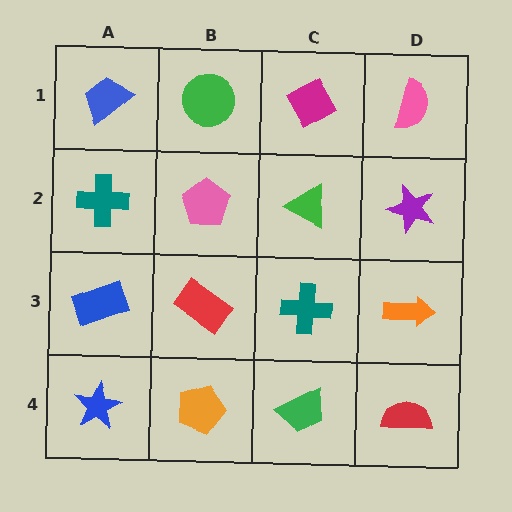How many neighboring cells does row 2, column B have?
4.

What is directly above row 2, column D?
A pink semicircle.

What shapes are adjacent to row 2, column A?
A blue trapezoid (row 1, column A), a blue rectangle (row 3, column A), a pink pentagon (row 2, column B).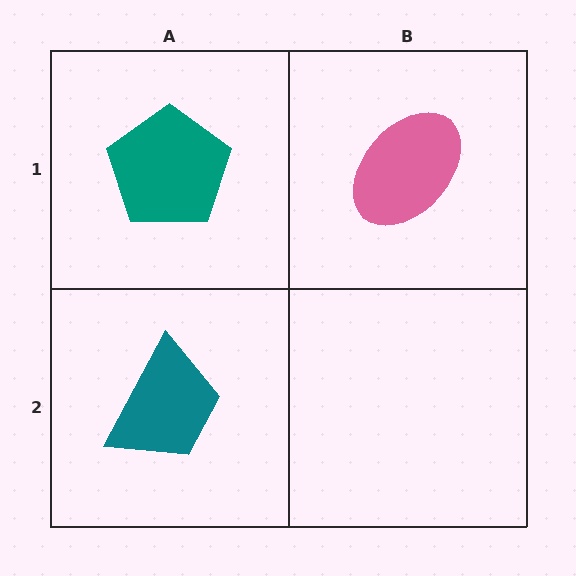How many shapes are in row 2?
1 shape.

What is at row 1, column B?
A pink ellipse.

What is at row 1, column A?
A teal pentagon.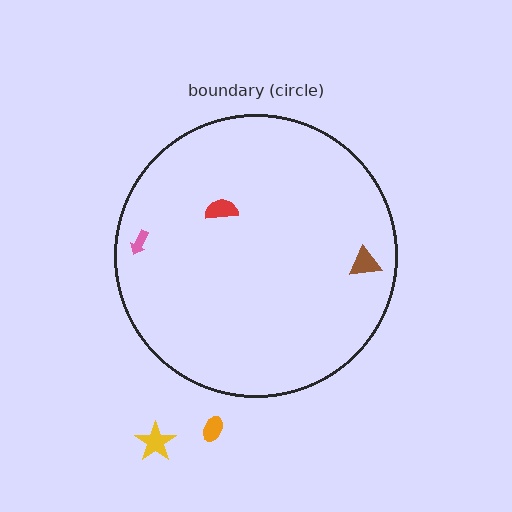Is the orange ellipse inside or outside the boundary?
Outside.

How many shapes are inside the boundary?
3 inside, 2 outside.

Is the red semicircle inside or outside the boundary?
Inside.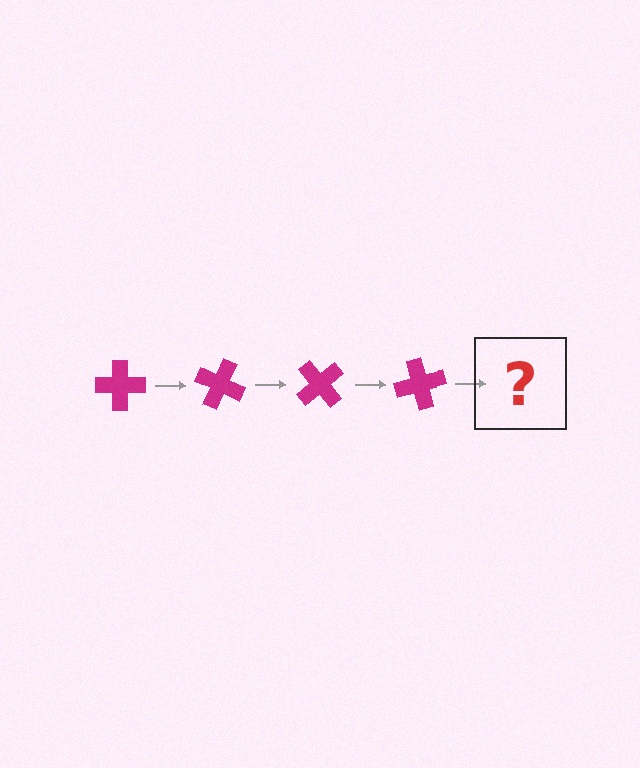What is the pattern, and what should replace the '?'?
The pattern is that the cross rotates 25 degrees each step. The '?' should be a magenta cross rotated 100 degrees.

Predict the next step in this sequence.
The next step is a magenta cross rotated 100 degrees.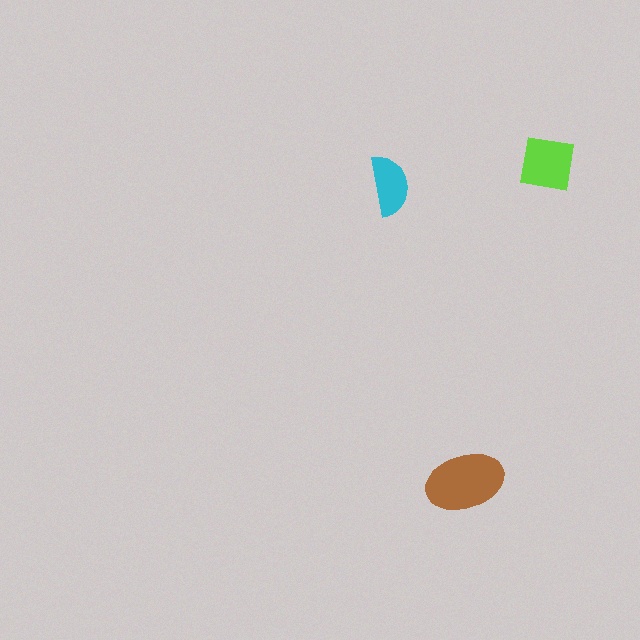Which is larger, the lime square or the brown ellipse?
The brown ellipse.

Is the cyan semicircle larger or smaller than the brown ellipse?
Smaller.